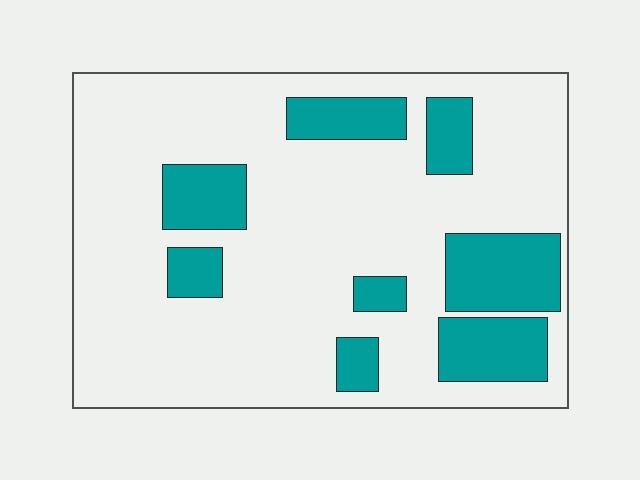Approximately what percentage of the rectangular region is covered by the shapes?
Approximately 25%.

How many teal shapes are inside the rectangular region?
8.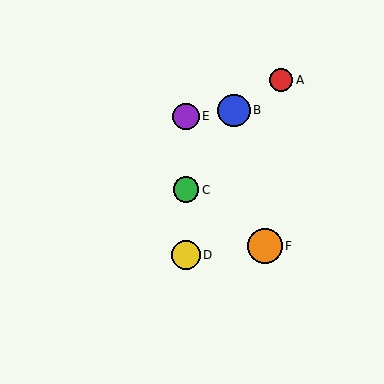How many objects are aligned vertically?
3 objects (C, D, E) are aligned vertically.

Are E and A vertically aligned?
No, E is at x≈186 and A is at x≈281.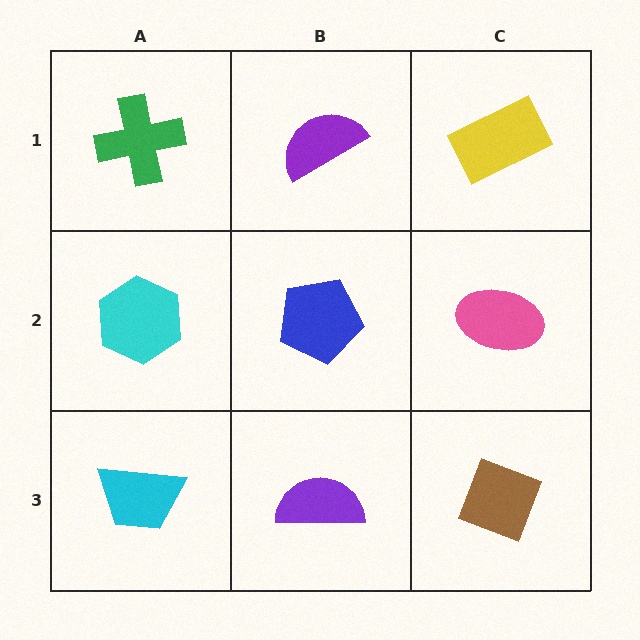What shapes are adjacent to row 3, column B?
A blue pentagon (row 2, column B), a cyan trapezoid (row 3, column A), a brown diamond (row 3, column C).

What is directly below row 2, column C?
A brown diamond.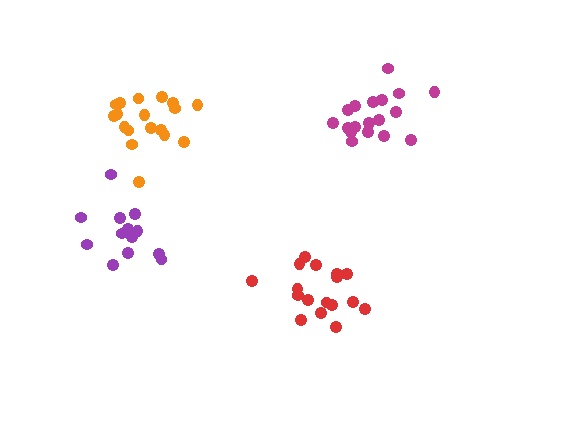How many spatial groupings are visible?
There are 4 spatial groupings.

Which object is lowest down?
The red cluster is bottommost.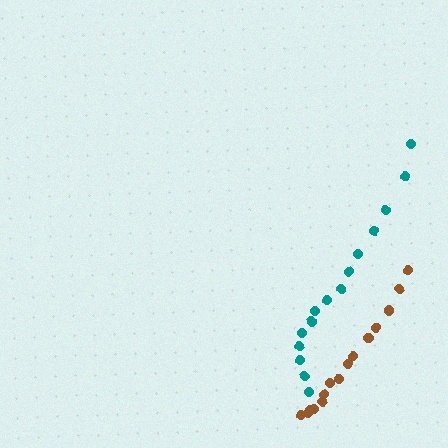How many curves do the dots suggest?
There are 2 distinct paths.